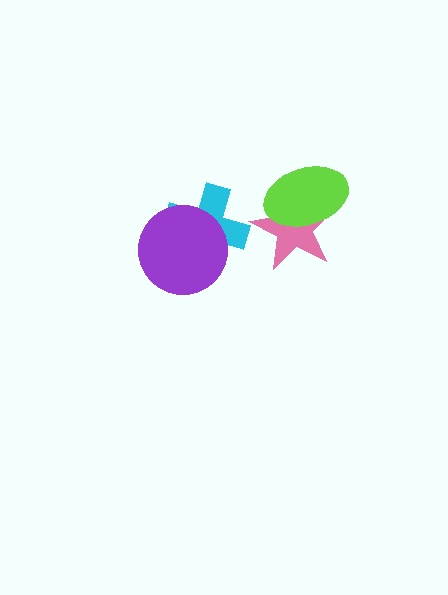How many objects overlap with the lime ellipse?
1 object overlaps with the lime ellipse.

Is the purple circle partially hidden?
No, no other shape covers it.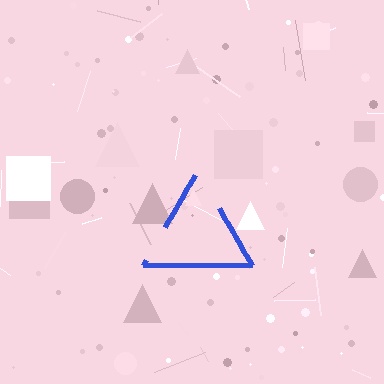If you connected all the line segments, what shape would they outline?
They would outline a triangle.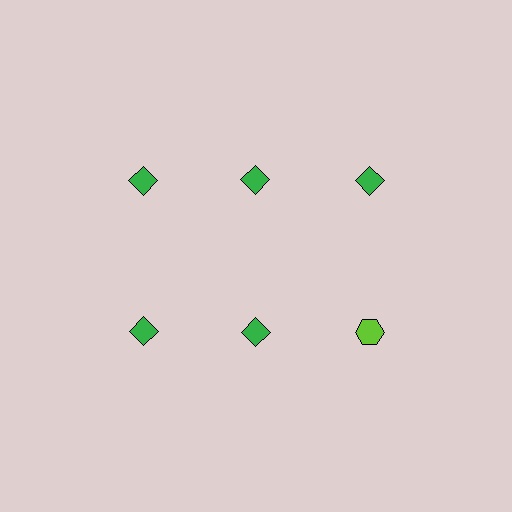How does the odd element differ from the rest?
It differs in both color (lime instead of green) and shape (hexagon instead of diamond).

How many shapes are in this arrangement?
There are 6 shapes arranged in a grid pattern.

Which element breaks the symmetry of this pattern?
The lime hexagon in the second row, center column breaks the symmetry. All other shapes are green diamonds.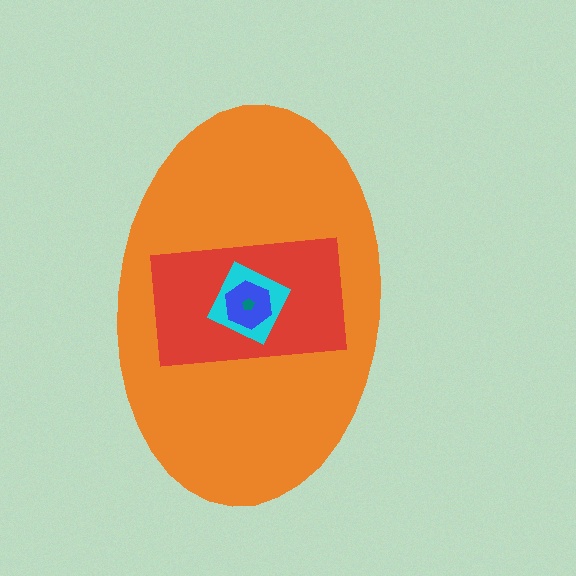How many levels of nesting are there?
5.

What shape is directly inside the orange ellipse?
The red rectangle.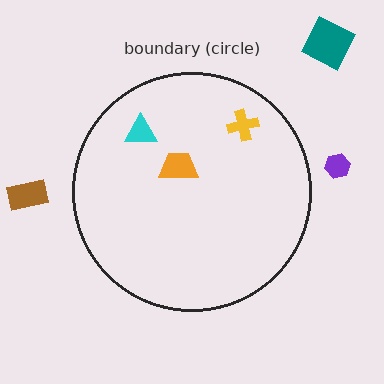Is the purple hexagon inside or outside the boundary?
Outside.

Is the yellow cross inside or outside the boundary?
Inside.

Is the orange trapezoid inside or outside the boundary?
Inside.